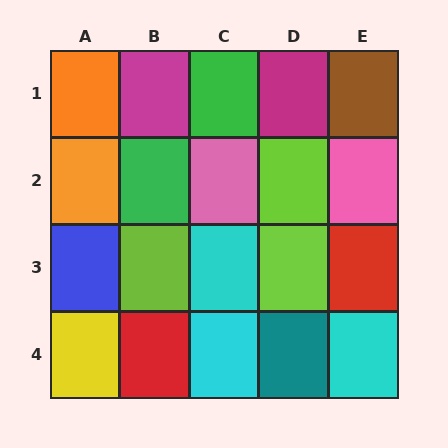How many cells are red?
2 cells are red.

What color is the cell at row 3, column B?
Lime.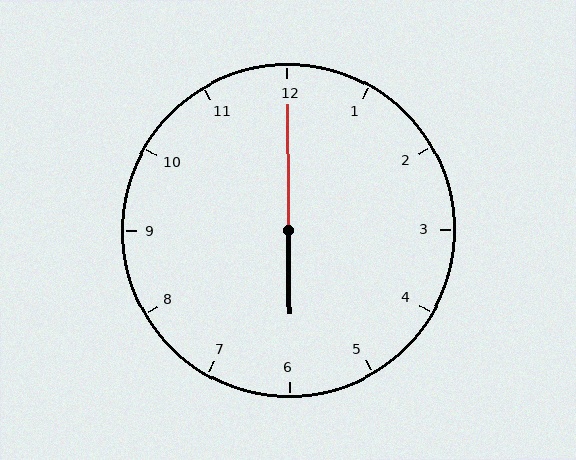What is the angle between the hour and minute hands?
Approximately 180 degrees.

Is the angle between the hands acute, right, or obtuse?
It is obtuse.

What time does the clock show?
6:00.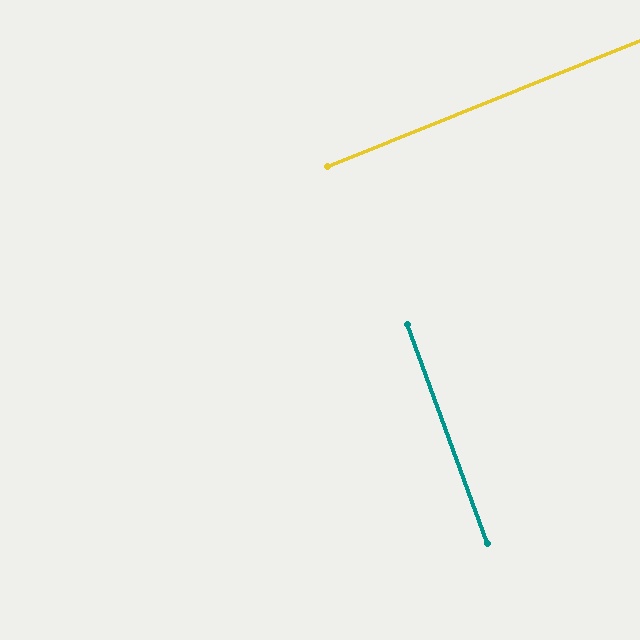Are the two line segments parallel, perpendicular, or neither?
Perpendicular — they meet at approximately 88°.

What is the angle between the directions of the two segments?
Approximately 88 degrees.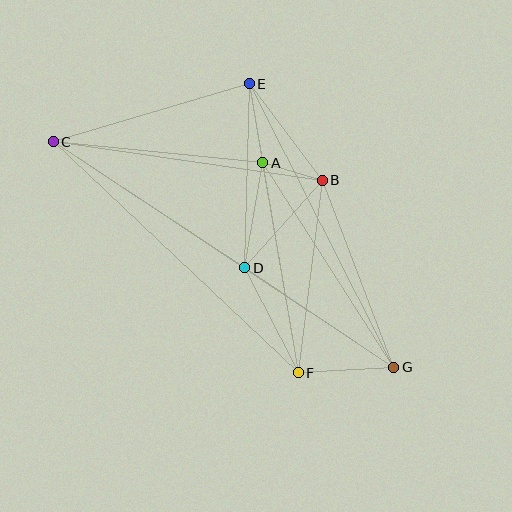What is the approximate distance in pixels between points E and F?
The distance between E and F is approximately 293 pixels.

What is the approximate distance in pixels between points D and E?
The distance between D and E is approximately 184 pixels.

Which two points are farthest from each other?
Points C and G are farthest from each other.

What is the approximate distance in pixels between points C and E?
The distance between C and E is approximately 205 pixels.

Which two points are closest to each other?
Points A and B are closest to each other.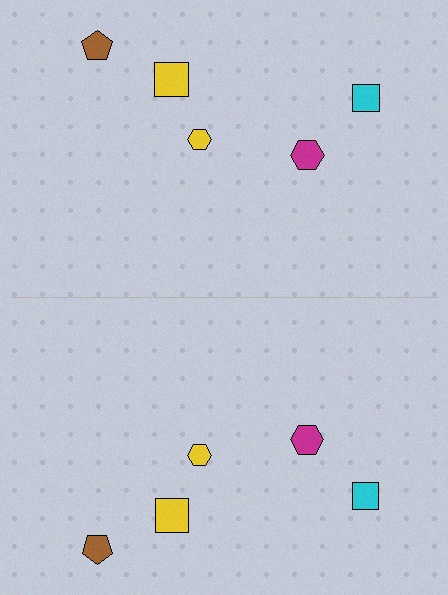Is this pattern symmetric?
Yes, this pattern has bilateral (reflection) symmetry.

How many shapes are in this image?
There are 10 shapes in this image.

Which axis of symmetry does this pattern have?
The pattern has a horizontal axis of symmetry running through the center of the image.